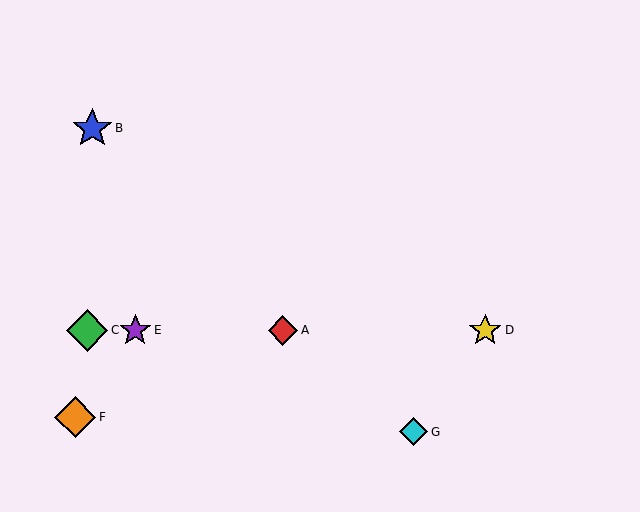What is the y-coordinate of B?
Object B is at y≈128.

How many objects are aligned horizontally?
4 objects (A, C, D, E) are aligned horizontally.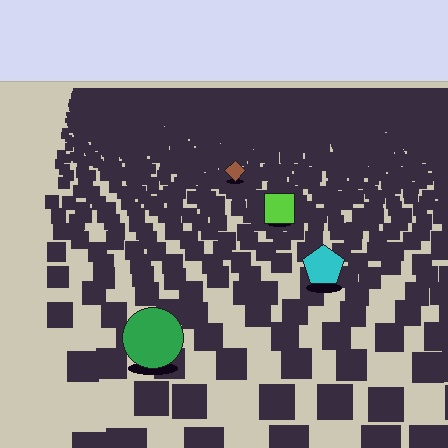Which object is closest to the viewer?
The green circle is closest. The texture marks near it are larger and more spread out.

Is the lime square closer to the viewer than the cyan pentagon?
No. The cyan pentagon is closer — you can tell from the texture gradient: the ground texture is coarser near it.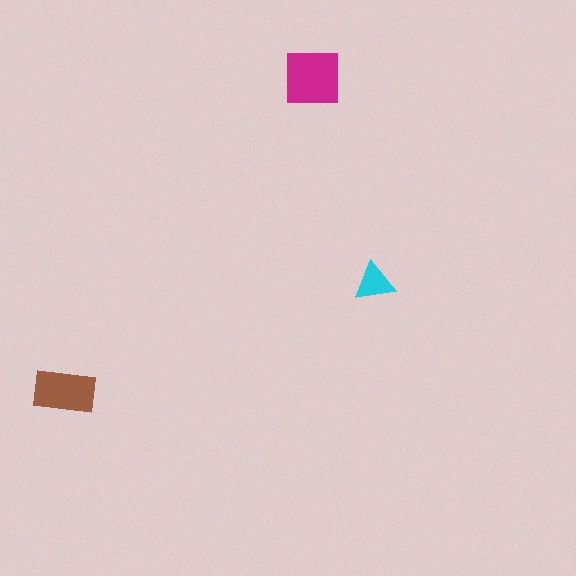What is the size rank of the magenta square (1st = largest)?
1st.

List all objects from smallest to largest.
The cyan triangle, the brown rectangle, the magenta square.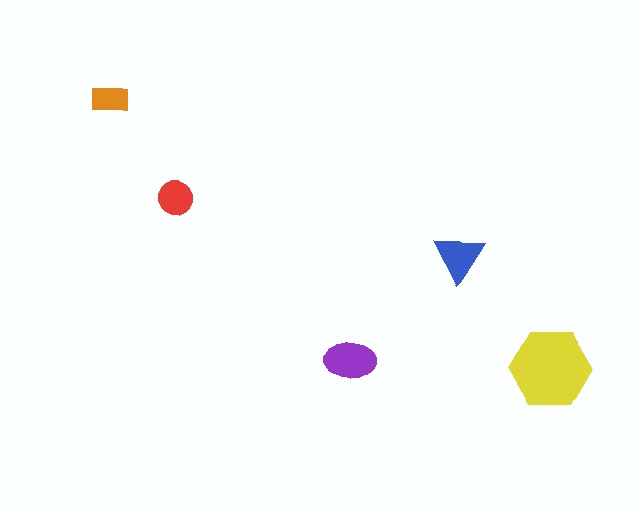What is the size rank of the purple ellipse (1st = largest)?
2nd.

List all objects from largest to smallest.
The yellow hexagon, the purple ellipse, the blue triangle, the red circle, the orange rectangle.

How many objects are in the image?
There are 5 objects in the image.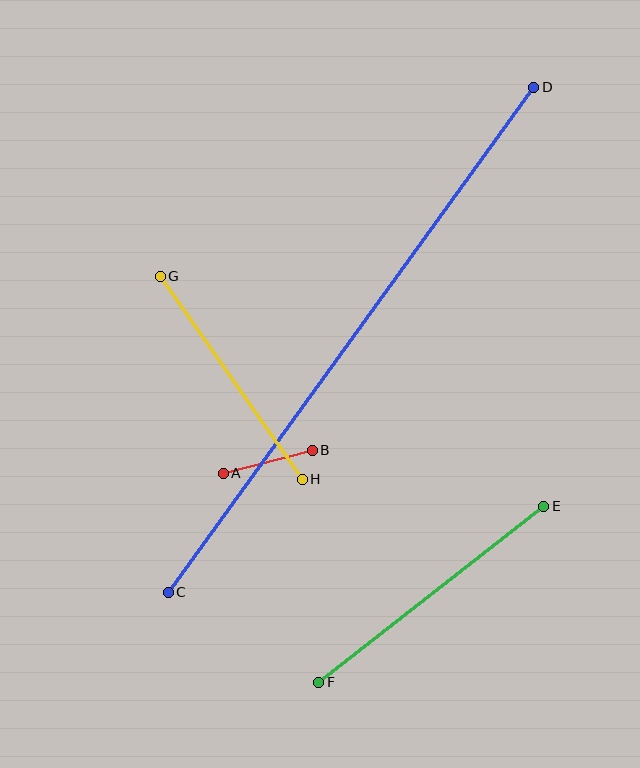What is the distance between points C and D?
The distance is approximately 623 pixels.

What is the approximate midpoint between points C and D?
The midpoint is at approximately (351, 340) pixels.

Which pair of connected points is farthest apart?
Points C and D are farthest apart.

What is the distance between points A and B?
The distance is approximately 92 pixels.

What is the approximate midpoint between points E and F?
The midpoint is at approximately (431, 594) pixels.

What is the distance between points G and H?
The distance is approximately 248 pixels.